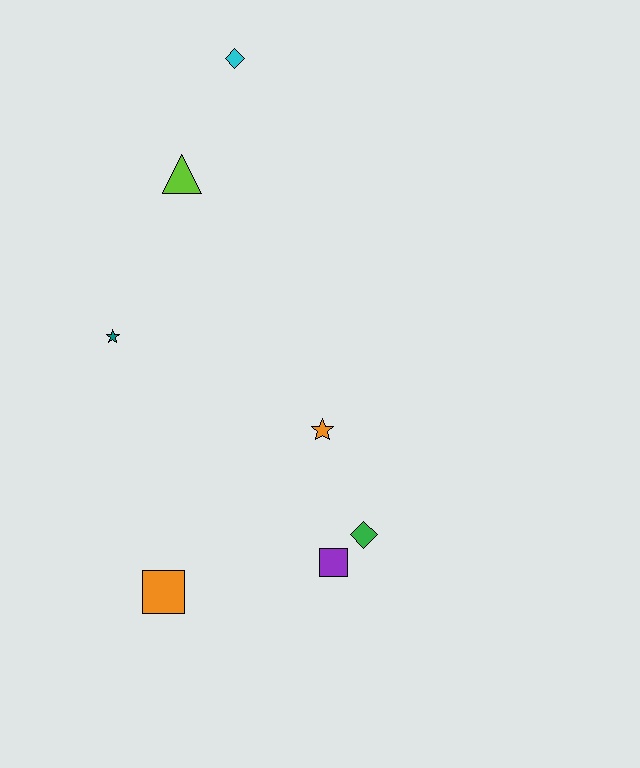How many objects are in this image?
There are 7 objects.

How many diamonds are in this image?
There are 2 diamonds.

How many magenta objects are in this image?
There are no magenta objects.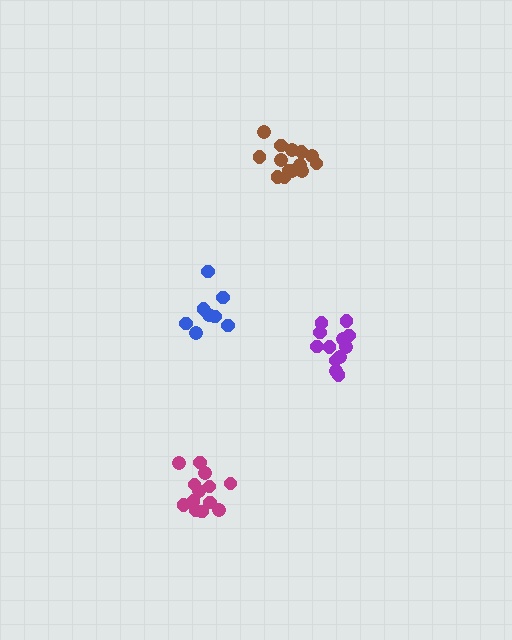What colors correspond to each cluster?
The clusters are colored: brown, purple, magenta, blue.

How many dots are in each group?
Group 1: 14 dots, Group 2: 12 dots, Group 3: 13 dots, Group 4: 8 dots (47 total).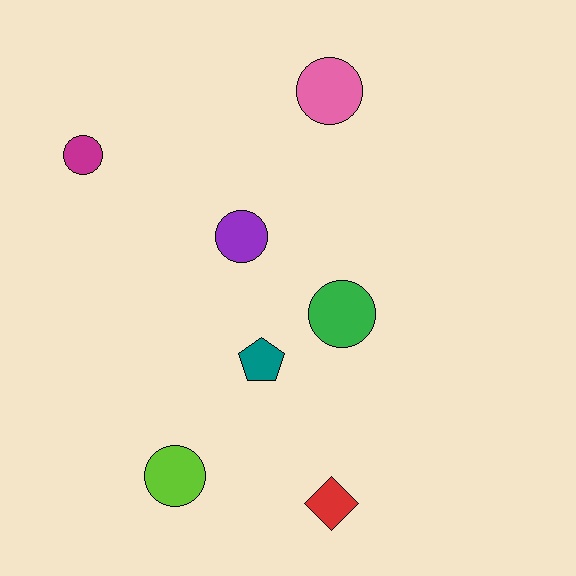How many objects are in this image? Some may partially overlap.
There are 7 objects.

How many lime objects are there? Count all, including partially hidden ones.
There is 1 lime object.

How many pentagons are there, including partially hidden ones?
There is 1 pentagon.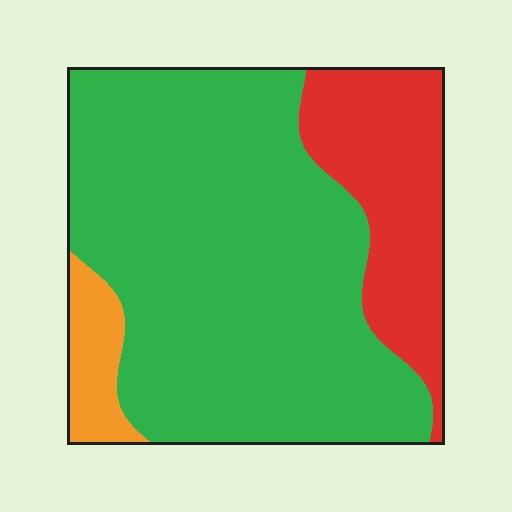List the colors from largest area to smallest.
From largest to smallest: green, red, orange.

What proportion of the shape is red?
Red takes up about one fifth (1/5) of the shape.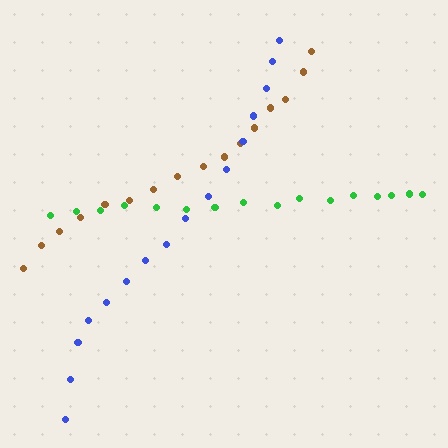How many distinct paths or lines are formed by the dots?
There are 3 distinct paths.